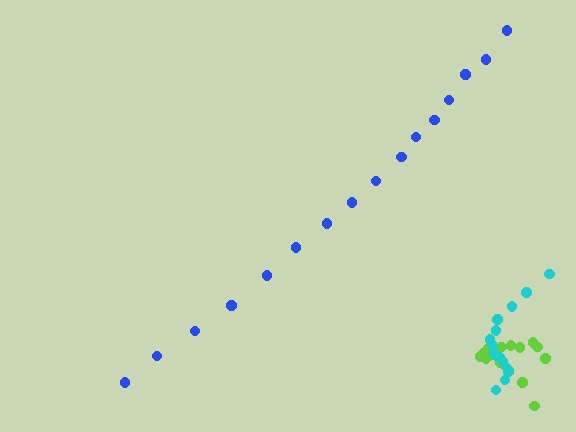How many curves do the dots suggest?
There are 3 distinct paths.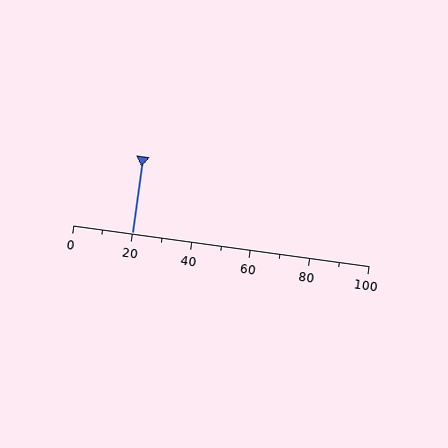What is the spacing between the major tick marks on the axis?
The major ticks are spaced 20 apart.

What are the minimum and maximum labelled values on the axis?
The axis runs from 0 to 100.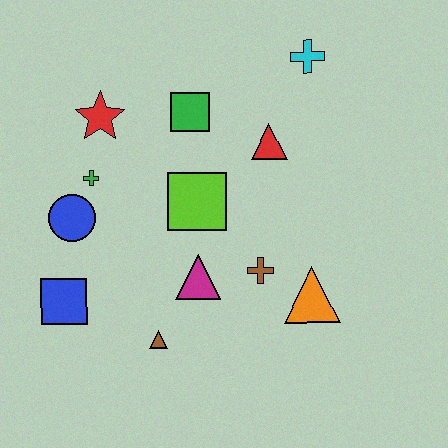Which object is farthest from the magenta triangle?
The cyan cross is farthest from the magenta triangle.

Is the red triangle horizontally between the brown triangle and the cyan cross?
Yes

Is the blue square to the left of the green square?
Yes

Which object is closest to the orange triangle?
The brown cross is closest to the orange triangle.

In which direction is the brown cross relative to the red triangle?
The brown cross is below the red triangle.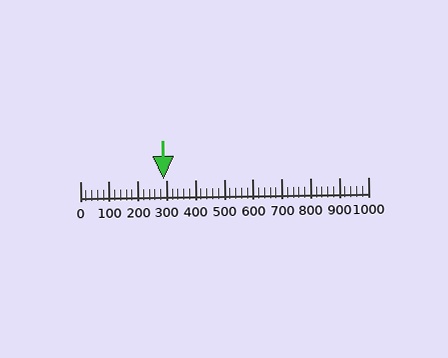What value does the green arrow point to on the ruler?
The green arrow points to approximately 290.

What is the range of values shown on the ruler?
The ruler shows values from 0 to 1000.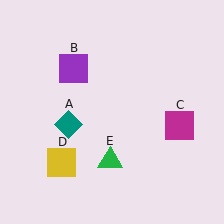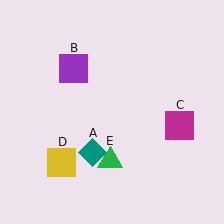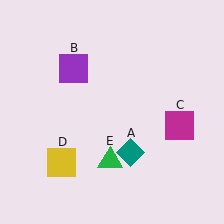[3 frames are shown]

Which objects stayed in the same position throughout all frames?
Purple square (object B) and magenta square (object C) and yellow square (object D) and green triangle (object E) remained stationary.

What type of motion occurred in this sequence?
The teal diamond (object A) rotated counterclockwise around the center of the scene.